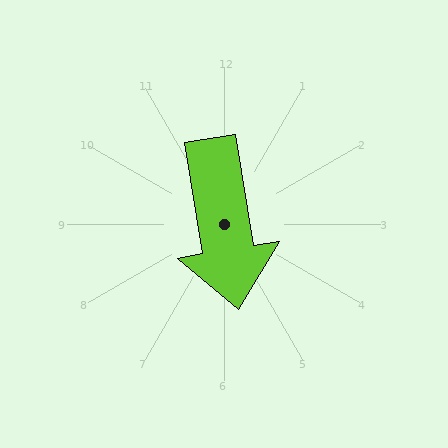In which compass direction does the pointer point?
South.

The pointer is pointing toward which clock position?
Roughly 6 o'clock.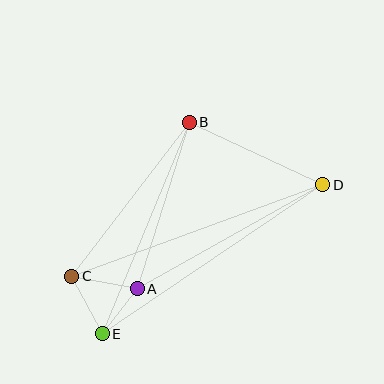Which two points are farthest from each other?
Points C and D are farthest from each other.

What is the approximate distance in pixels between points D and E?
The distance between D and E is approximately 266 pixels.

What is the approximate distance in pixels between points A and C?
The distance between A and C is approximately 67 pixels.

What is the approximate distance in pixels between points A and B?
The distance between A and B is approximately 174 pixels.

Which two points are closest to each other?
Points A and E are closest to each other.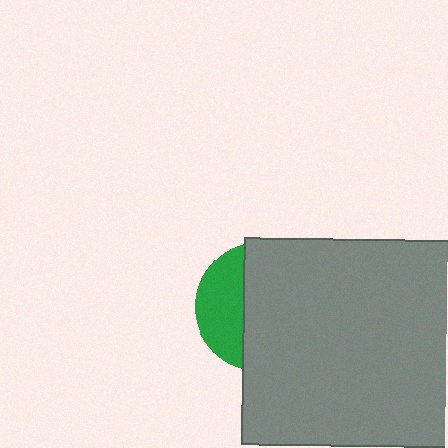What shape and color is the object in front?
The object in front is a gray square.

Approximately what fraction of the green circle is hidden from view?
Roughly 67% of the green circle is hidden behind the gray square.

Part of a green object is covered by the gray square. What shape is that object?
It is a circle.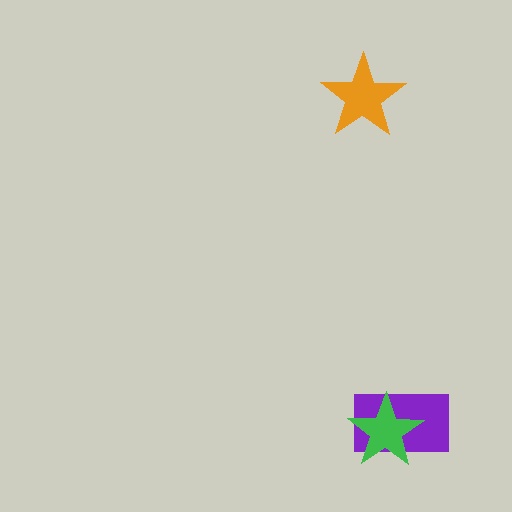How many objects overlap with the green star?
1 object overlaps with the green star.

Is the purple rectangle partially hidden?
Yes, it is partially covered by another shape.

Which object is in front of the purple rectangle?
The green star is in front of the purple rectangle.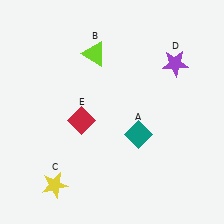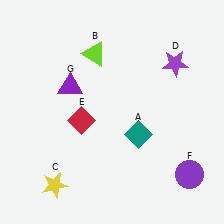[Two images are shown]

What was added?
A purple circle (F), a purple triangle (G) were added in Image 2.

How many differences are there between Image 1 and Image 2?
There are 2 differences between the two images.